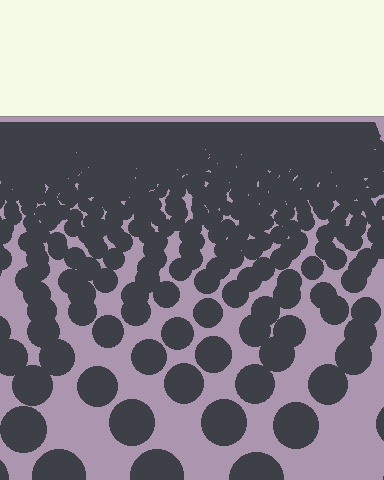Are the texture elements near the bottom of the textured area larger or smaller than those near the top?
Larger. Near the bottom, elements are closer to the viewer and appear at a bigger on-screen size.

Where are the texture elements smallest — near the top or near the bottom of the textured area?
Near the top.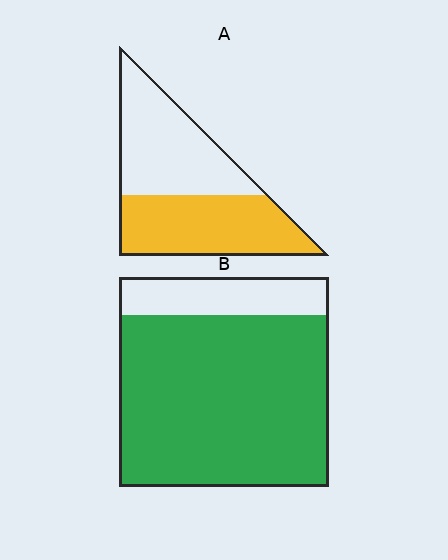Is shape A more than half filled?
Roughly half.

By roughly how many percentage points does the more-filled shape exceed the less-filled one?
By roughly 30 percentage points (B over A).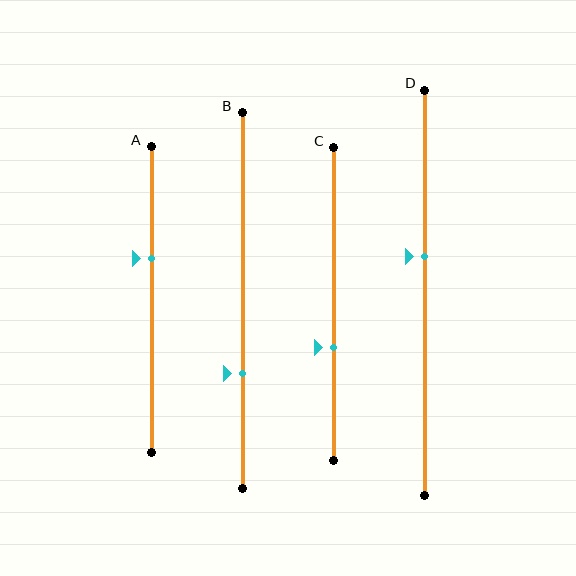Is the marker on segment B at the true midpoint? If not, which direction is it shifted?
No, the marker on segment B is shifted downward by about 19% of the segment length.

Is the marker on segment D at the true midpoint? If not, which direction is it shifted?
No, the marker on segment D is shifted upward by about 9% of the segment length.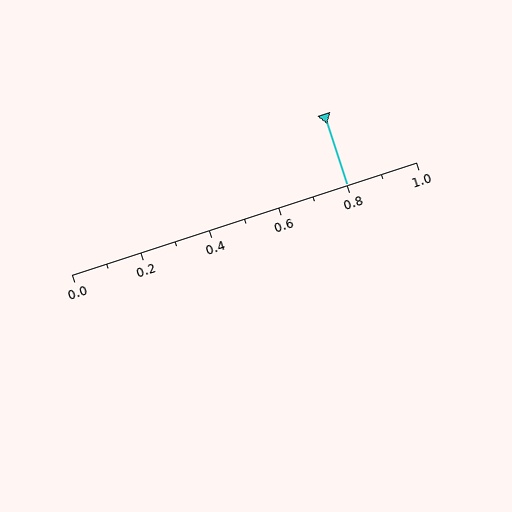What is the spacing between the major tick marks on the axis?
The major ticks are spaced 0.2 apart.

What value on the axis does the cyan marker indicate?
The marker indicates approximately 0.8.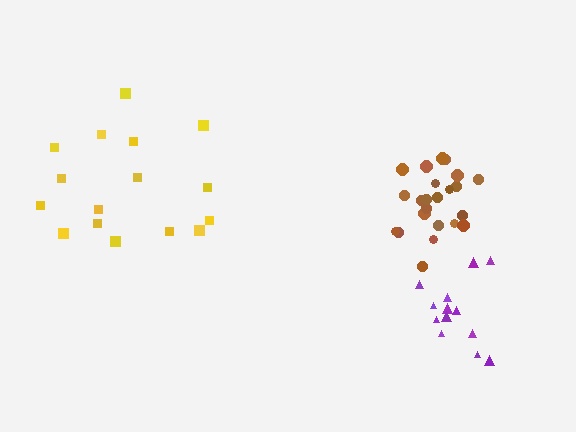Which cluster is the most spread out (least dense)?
Yellow.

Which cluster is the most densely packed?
Brown.